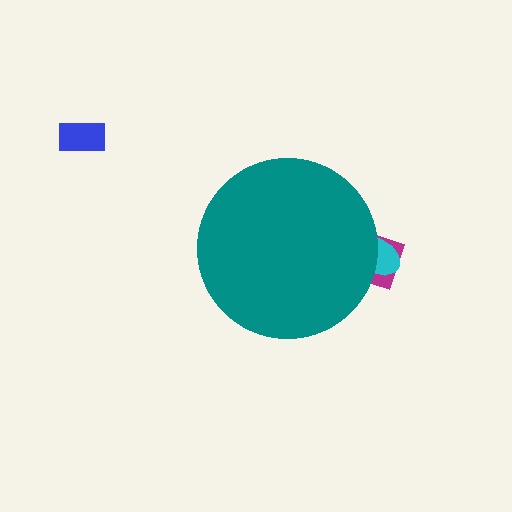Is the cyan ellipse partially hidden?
Yes, the cyan ellipse is partially hidden behind the teal circle.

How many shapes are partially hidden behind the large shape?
2 shapes are partially hidden.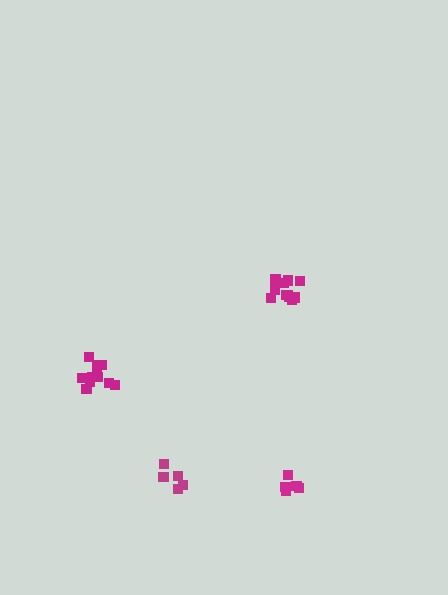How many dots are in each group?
Group 1: 11 dots, Group 2: 5 dots, Group 3: 11 dots, Group 4: 5 dots (32 total).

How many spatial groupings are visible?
There are 4 spatial groupings.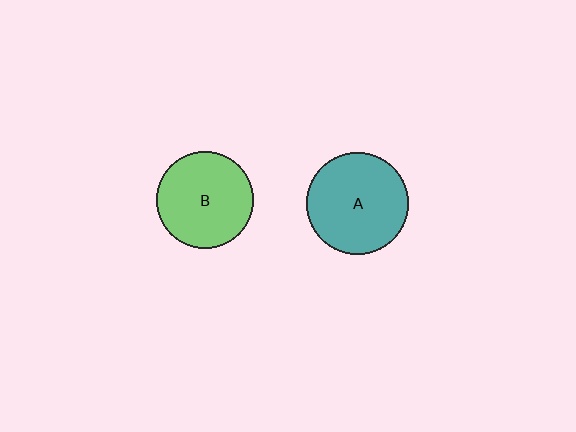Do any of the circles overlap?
No, none of the circles overlap.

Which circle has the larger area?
Circle A (teal).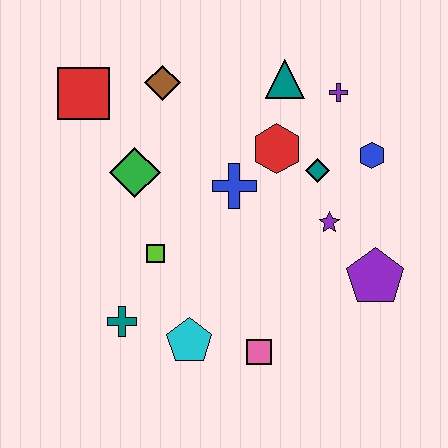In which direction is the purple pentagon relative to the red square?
The purple pentagon is to the right of the red square.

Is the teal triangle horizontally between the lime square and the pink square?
No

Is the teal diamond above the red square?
No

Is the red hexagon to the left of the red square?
No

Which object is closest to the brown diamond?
The red square is closest to the brown diamond.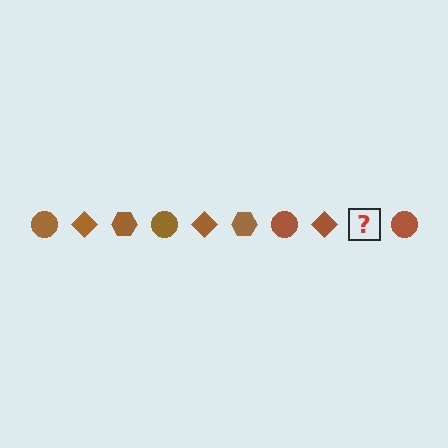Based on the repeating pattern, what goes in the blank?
The blank should be a brown hexagon.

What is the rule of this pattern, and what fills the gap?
The rule is that the pattern cycles through circle, diamond, hexagon shapes in brown. The gap should be filled with a brown hexagon.